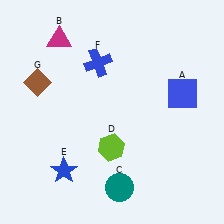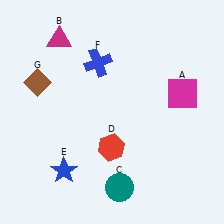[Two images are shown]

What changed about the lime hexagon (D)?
In Image 1, D is lime. In Image 2, it changed to red.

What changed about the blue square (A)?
In Image 1, A is blue. In Image 2, it changed to magenta.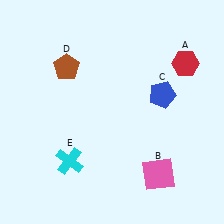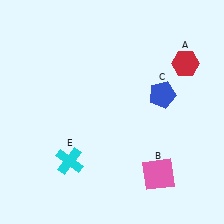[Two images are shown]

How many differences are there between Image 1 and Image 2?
There is 1 difference between the two images.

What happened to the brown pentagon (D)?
The brown pentagon (D) was removed in Image 2. It was in the top-left area of Image 1.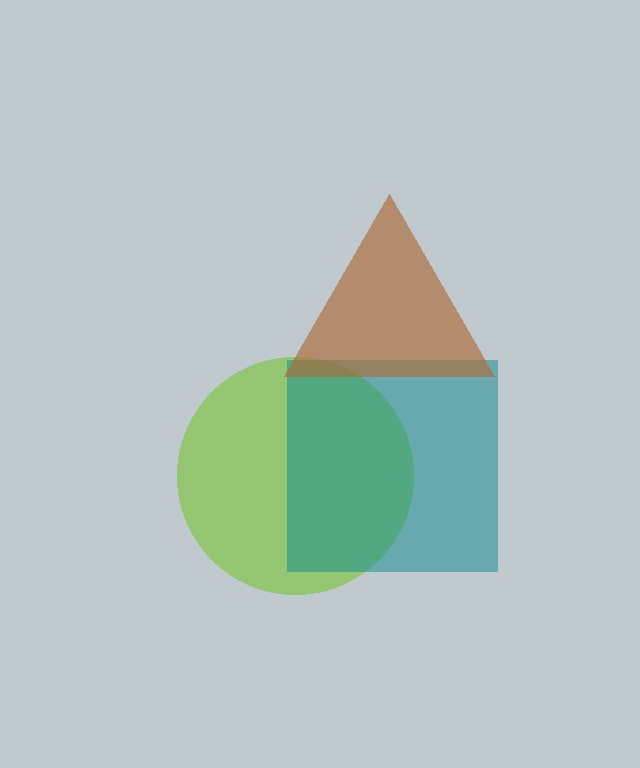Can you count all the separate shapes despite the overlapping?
Yes, there are 3 separate shapes.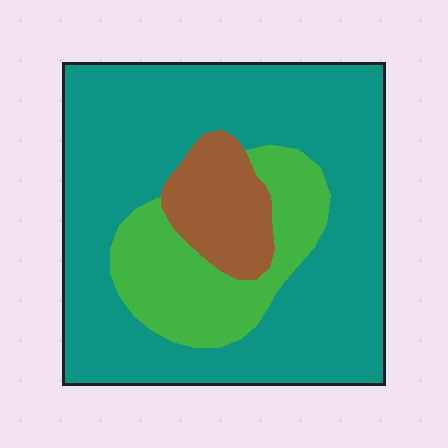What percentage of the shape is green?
Green covers 20% of the shape.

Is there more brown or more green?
Green.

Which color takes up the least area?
Brown, at roughly 10%.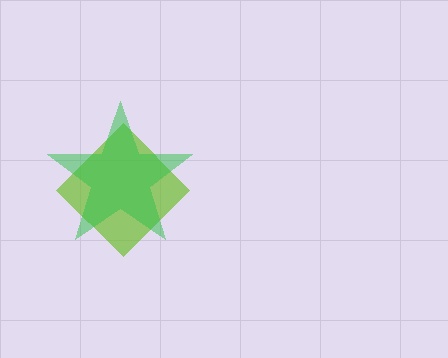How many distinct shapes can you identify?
There are 2 distinct shapes: a lime diamond, a green star.